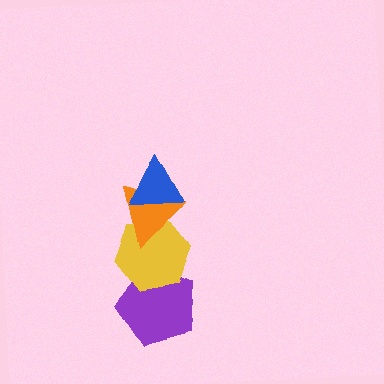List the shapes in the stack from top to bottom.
From top to bottom: the blue triangle, the orange triangle, the yellow hexagon, the purple pentagon.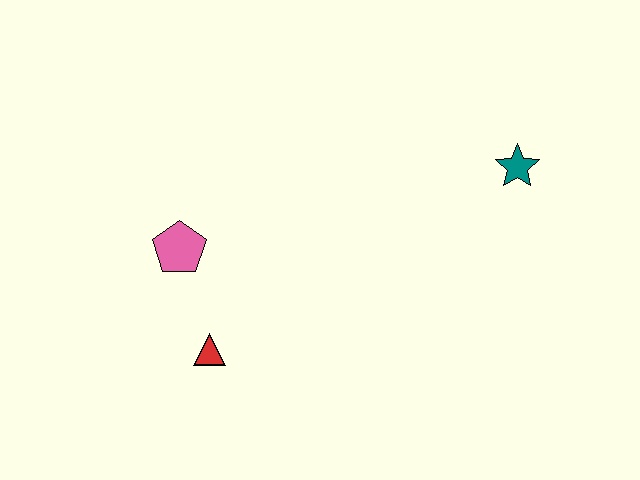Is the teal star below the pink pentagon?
No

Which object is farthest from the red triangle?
The teal star is farthest from the red triangle.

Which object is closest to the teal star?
The pink pentagon is closest to the teal star.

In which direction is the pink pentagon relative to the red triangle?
The pink pentagon is above the red triangle.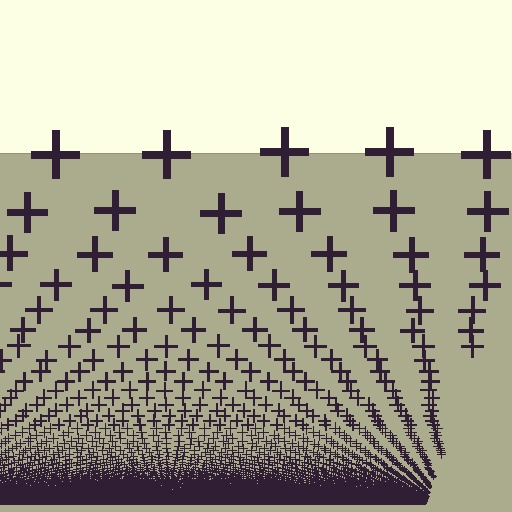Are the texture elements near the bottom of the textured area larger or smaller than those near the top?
Smaller. The gradient is inverted — elements near the bottom are smaller and denser.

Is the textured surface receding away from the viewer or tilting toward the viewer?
The surface appears to tilt toward the viewer. Texture elements get larger and sparser toward the top.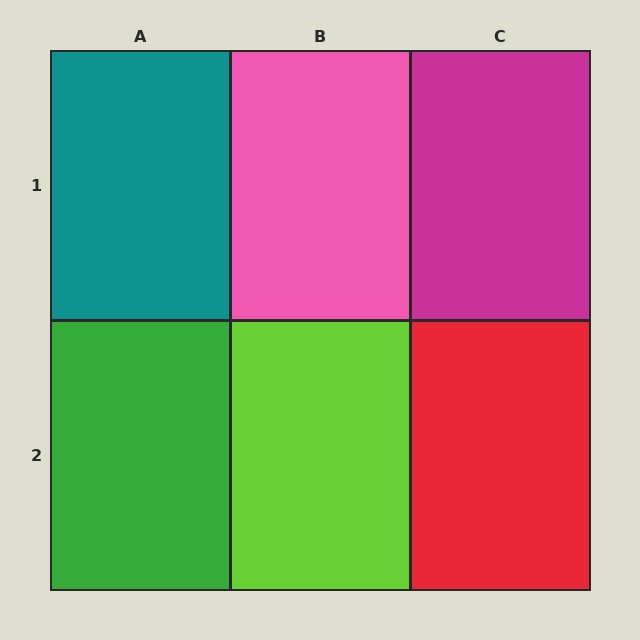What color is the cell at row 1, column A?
Teal.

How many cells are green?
1 cell is green.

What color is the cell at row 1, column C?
Magenta.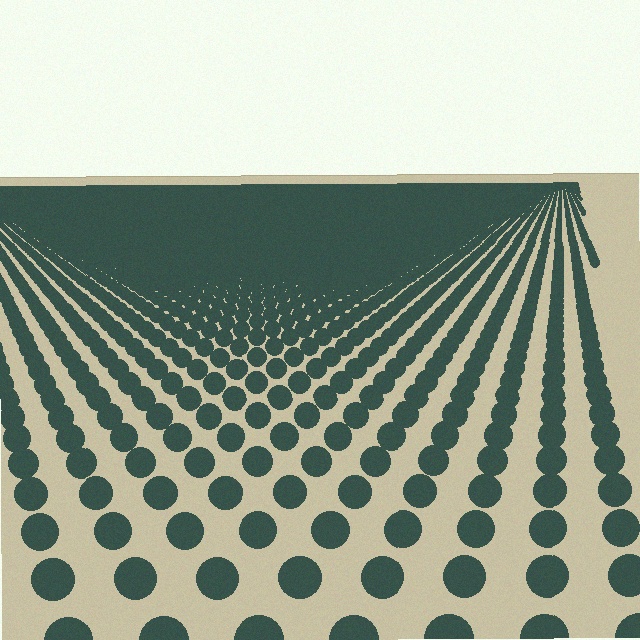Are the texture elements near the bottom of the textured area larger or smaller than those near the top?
Larger. Near the bottom, elements are closer to the viewer and appear at a bigger on-screen size.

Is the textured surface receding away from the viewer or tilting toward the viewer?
The surface is receding away from the viewer. Texture elements get smaller and denser toward the top.